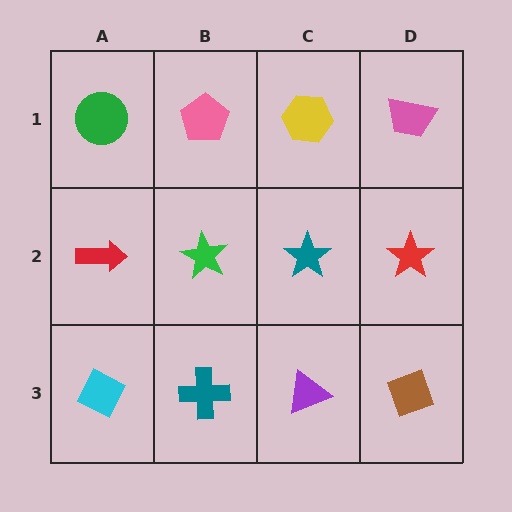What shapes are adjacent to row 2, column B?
A pink pentagon (row 1, column B), a teal cross (row 3, column B), a red arrow (row 2, column A), a teal star (row 2, column C).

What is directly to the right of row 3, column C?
A brown diamond.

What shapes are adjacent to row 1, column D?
A red star (row 2, column D), a yellow hexagon (row 1, column C).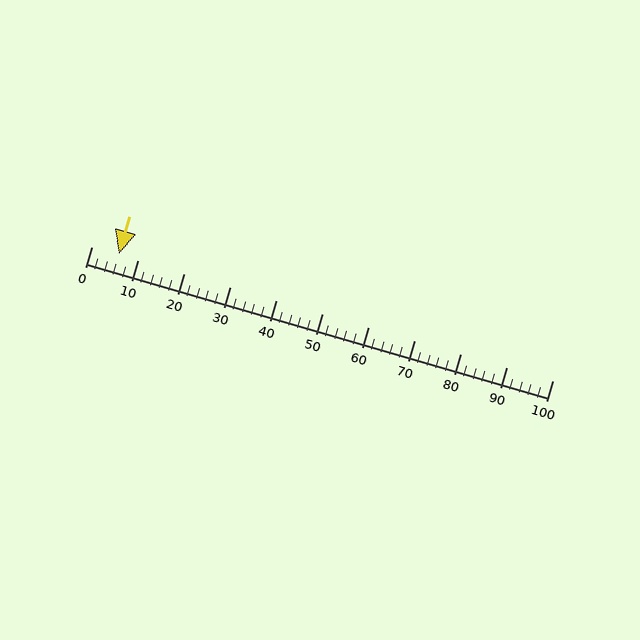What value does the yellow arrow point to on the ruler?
The yellow arrow points to approximately 6.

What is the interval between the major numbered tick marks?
The major tick marks are spaced 10 units apart.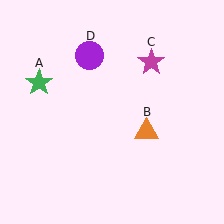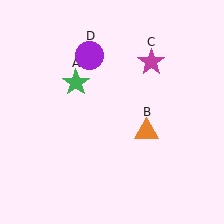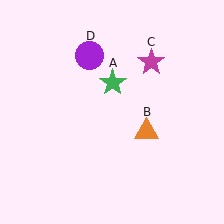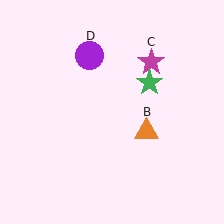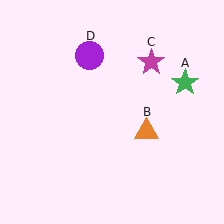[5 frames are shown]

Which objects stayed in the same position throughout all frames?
Orange triangle (object B) and magenta star (object C) and purple circle (object D) remained stationary.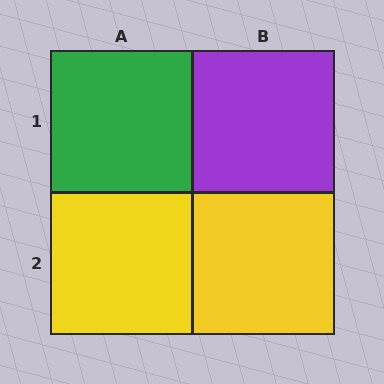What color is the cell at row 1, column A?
Green.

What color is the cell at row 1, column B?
Purple.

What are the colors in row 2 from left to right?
Yellow, yellow.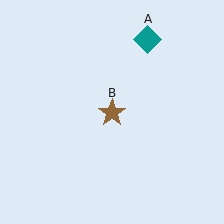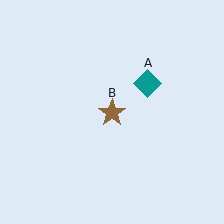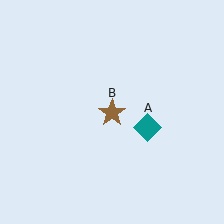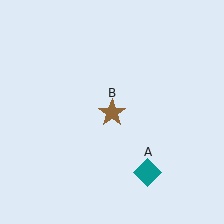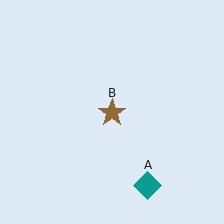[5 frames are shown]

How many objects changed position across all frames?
1 object changed position: teal diamond (object A).